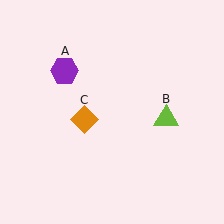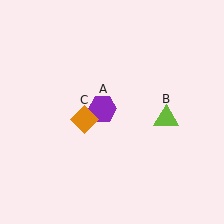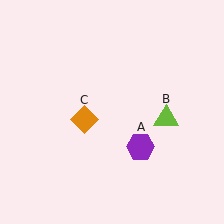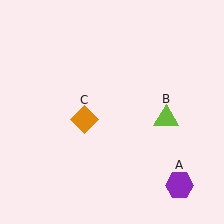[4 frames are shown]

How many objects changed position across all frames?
1 object changed position: purple hexagon (object A).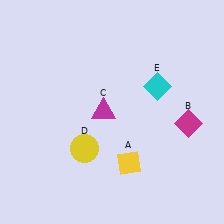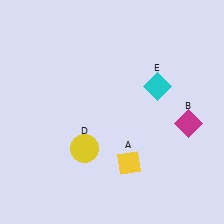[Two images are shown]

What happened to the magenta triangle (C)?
The magenta triangle (C) was removed in Image 2. It was in the top-left area of Image 1.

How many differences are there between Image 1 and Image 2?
There is 1 difference between the two images.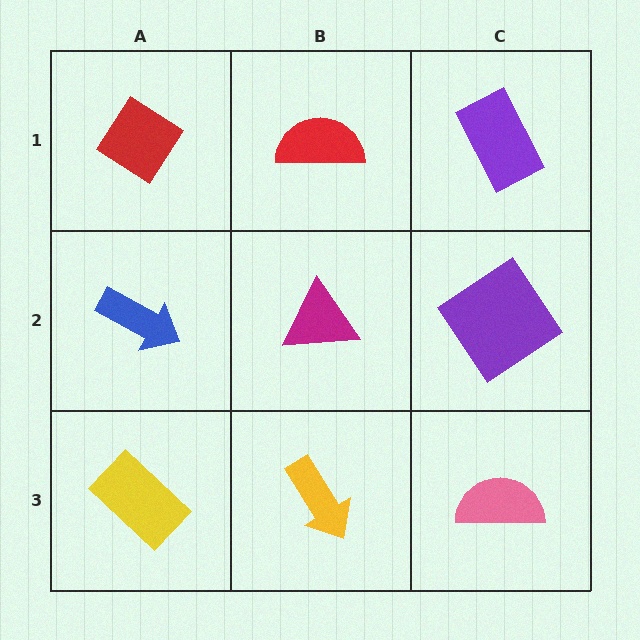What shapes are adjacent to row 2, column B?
A red semicircle (row 1, column B), a yellow arrow (row 3, column B), a blue arrow (row 2, column A), a purple diamond (row 2, column C).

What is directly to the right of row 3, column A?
A yellow arrow.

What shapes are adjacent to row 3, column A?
A blue arrow (row 2, column A), a yellow arrow (row 3, column B).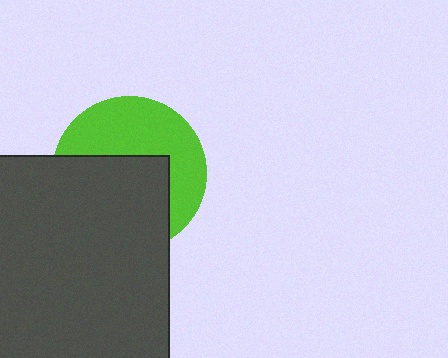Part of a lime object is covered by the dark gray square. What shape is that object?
It is a circle.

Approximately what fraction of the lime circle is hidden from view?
Roughly 52% of the lime circle is hidden behind the dark gray square.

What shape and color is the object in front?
The object in front is a dark gray square.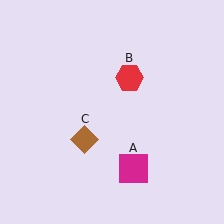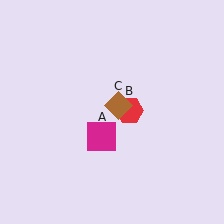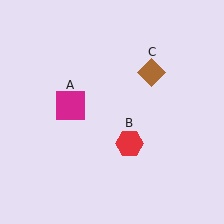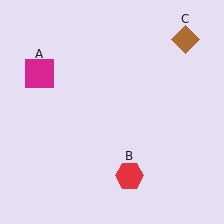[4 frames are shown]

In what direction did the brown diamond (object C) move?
The brown diamond (object C) moved up and to the right.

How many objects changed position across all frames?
3 objects changed position: magenta square (object A), red hexagon (object B), brown diamond (object C).